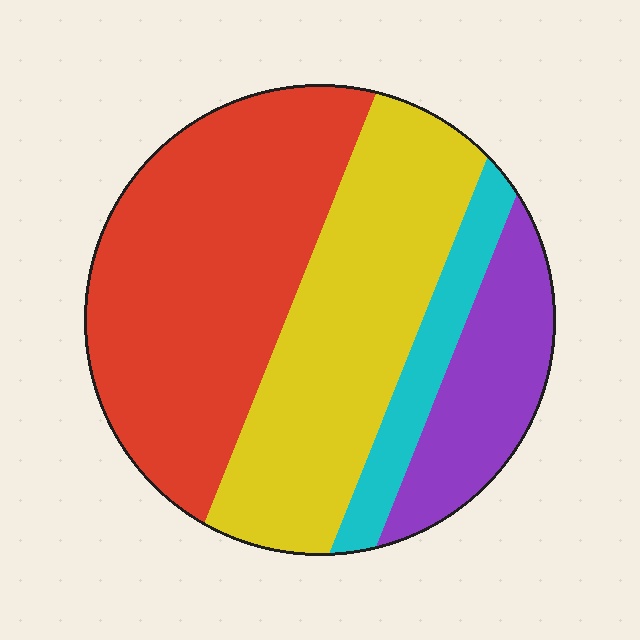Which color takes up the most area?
Red, at roughly 40%.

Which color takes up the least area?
Cyan, at roughly 10%.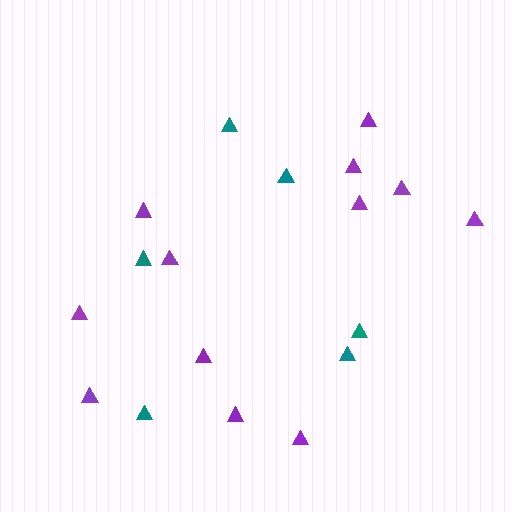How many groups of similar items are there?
There are 2 groups: one group of purple triangles (12) and one group of teal triangles (6).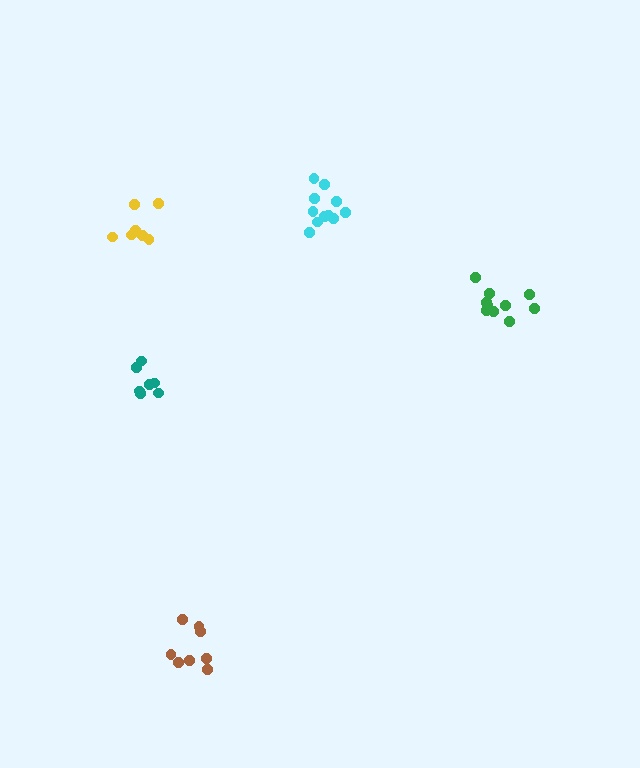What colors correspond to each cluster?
The clusters are colored: green, brown, teal, yellow, cyan.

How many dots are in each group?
Group 1: 10 dots, Group 2: 8 dots, Group 3: 7 dots, Group 4: 7 dots, Group 5: 11 dots (43 total).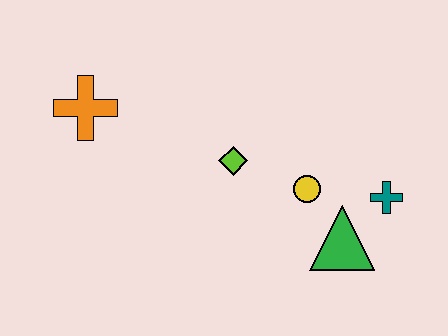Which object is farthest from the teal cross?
The orange cross is farthest from the teal cross.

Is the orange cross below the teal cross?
No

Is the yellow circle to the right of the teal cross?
No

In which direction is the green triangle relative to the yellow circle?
The green triangle is below the yellow circle.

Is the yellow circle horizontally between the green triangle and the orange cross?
Yes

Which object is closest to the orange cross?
The lime diamond is closest to the orange cross.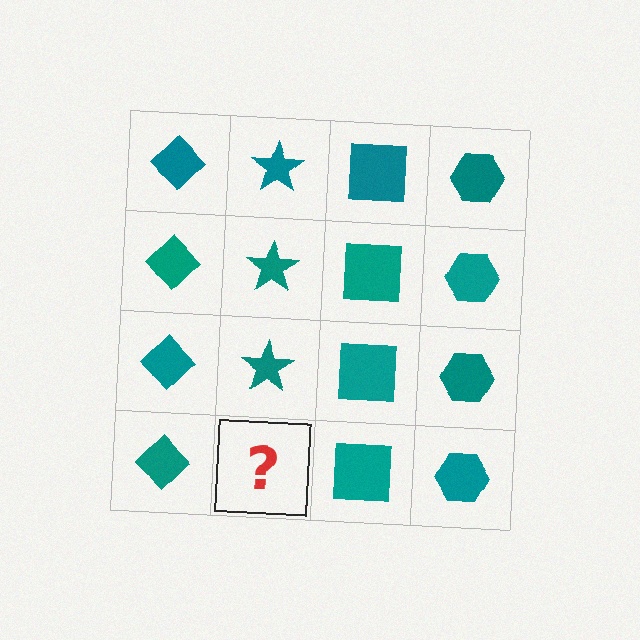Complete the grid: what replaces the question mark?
The question mark should be replaced with a teal star.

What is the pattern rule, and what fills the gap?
The rule is that each column has a consistent shape. The gap should be filled with a teal star.